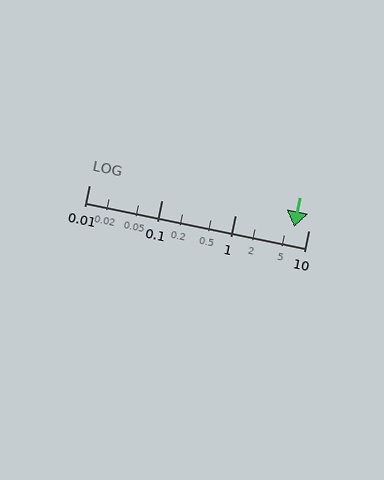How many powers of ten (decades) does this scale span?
The scale spans 3 decades, from 0.01 to 10.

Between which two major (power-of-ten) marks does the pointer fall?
The pointer is between 1 and 10.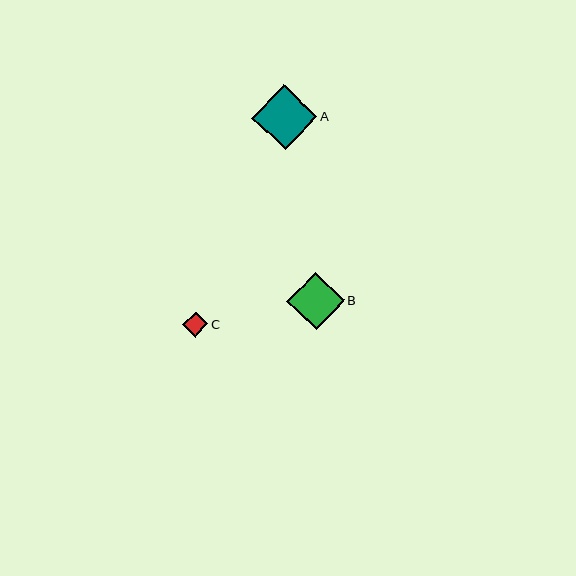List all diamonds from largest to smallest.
From largest to smallest: A, B, C.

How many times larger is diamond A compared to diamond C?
Diamond A is approximately 2.6 times the size of diamond C.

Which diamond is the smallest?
Diamond C is the smallest with a size of approximately 25 pixels.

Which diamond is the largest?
Diamond A is the largest with a size of approximately 65 pixels.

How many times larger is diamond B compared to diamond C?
Diamond B is approximately 2.3 times the size of diamond C.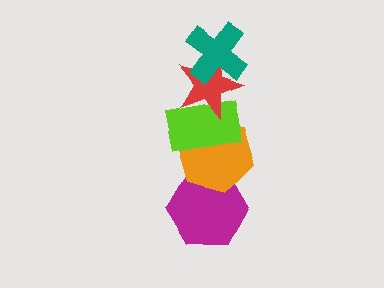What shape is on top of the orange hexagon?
The lime rectangle is on top of the orange hexagon.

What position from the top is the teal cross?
The teal cross is 1st from the top.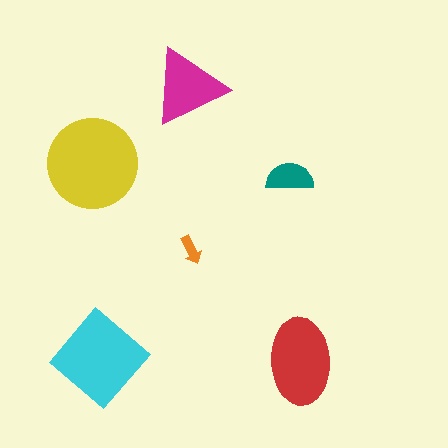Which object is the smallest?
The orange arrow.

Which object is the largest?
The yellow circle.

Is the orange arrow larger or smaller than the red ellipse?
Smaller.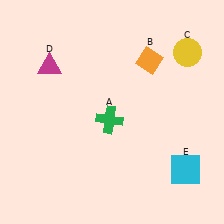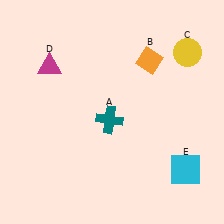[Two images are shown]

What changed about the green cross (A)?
In Image 1, A is green. In Image 2, it changed to teal.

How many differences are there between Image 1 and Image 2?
There is 1 difference between the two images.